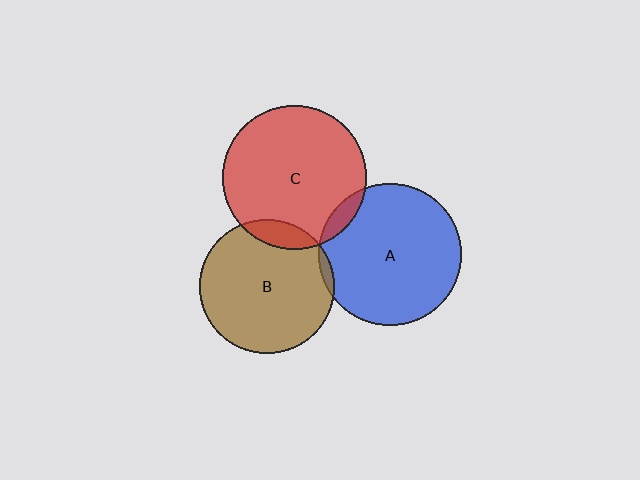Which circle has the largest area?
Circle C (red).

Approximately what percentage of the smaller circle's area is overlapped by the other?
Approximately 10%.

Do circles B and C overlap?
Yes.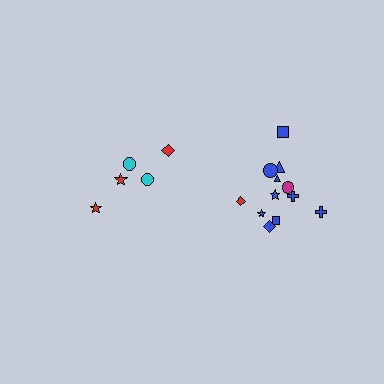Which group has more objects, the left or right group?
The right group.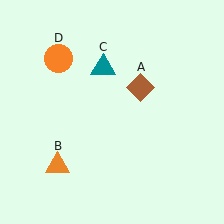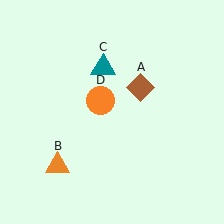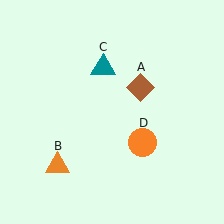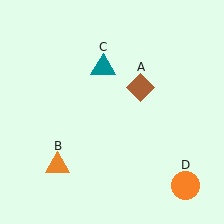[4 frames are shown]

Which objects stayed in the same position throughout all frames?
Brown diamond (object A) and orange triangle (object B) and teal triangle (object C) remained stationary.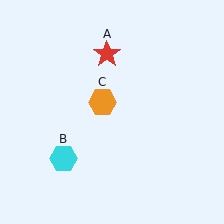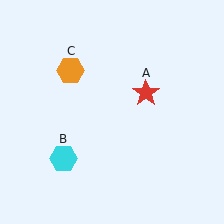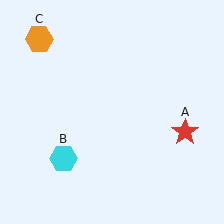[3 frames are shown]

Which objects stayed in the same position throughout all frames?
Cyan hexagon (object B) remained stationary.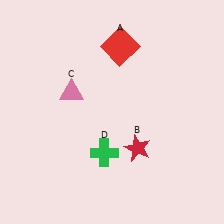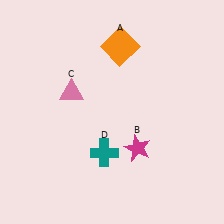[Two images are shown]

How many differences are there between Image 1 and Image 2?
There are 3 differences between the two images.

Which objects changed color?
A changed from red to orange. B changed from red to magenta. D changed from green to teal.